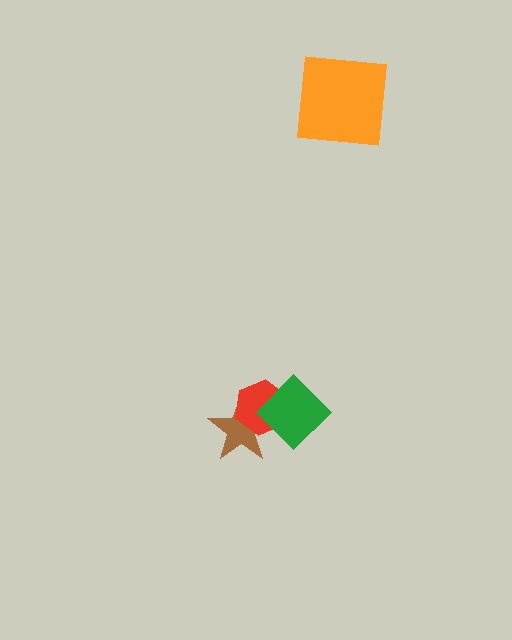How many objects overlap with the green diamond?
2 objects overlap with the green diamond.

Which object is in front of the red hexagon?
The green diamond is in front of the red hexagon.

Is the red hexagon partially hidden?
Yes, it is partially covered by another shape.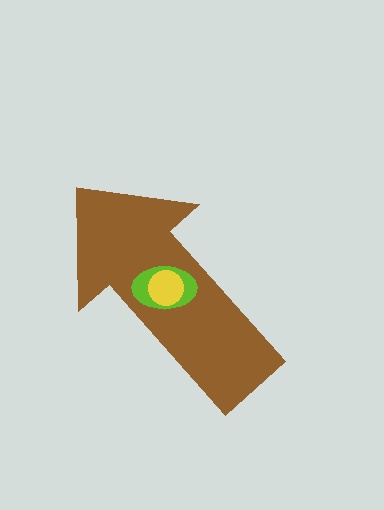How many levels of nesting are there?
3.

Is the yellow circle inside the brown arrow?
Yes.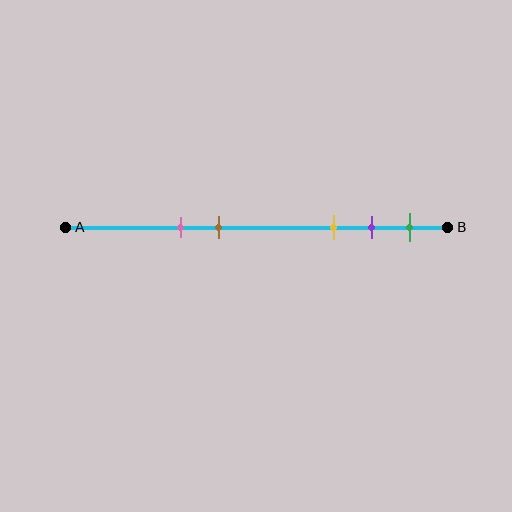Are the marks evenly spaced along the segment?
No, the marks are not evenly spaced.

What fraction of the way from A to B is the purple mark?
The purple mark is approximately 80% (0.8) of the way from A to B.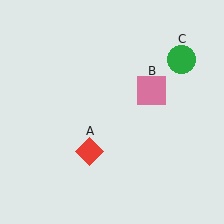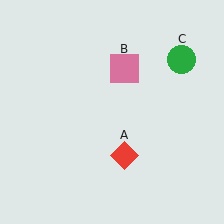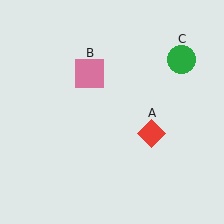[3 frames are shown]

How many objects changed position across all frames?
2 objects changed position: red diamond (object A), pink square (object B).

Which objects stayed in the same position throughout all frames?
Green circle (object C) remained stationary.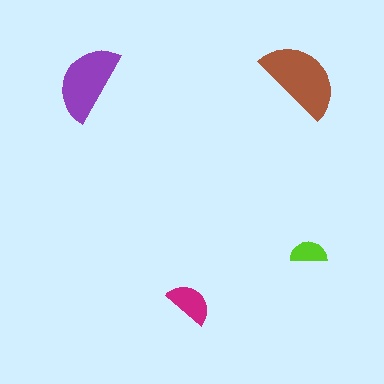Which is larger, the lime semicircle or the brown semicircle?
The brown one.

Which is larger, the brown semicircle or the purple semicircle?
The brown one.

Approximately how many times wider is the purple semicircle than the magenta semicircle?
About 1.5 times wider.